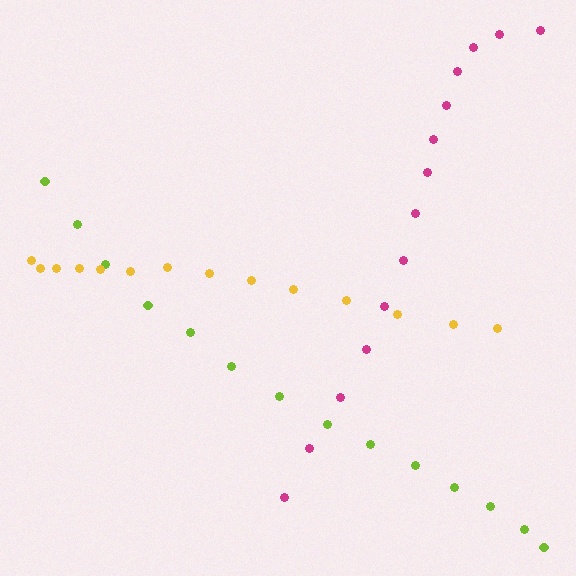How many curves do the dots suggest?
There are 3 distinct paths.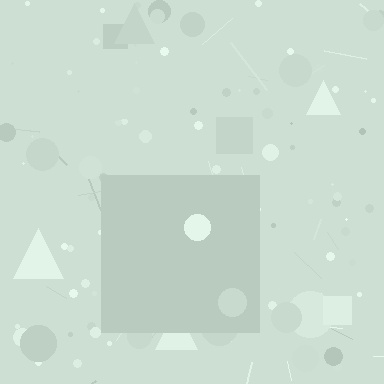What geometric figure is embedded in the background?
A square is embedded in the background.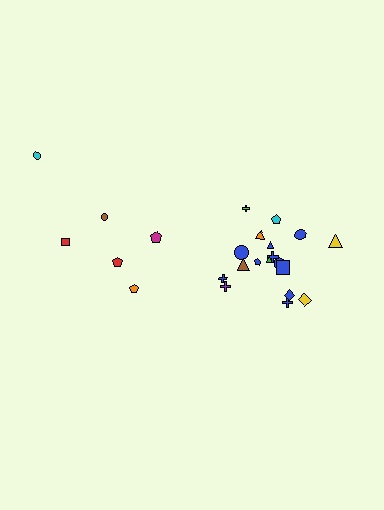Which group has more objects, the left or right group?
The right group.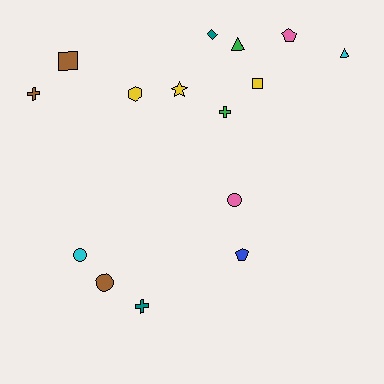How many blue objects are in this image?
There is 1 blue object.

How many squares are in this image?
There are 2 squares.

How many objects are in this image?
There are 15 objects.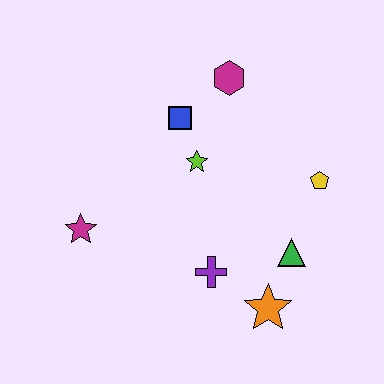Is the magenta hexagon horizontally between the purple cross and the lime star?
No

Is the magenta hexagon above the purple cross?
Yes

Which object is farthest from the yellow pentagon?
The magenta star is farthest from the yellow pentagon.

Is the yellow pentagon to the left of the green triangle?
No